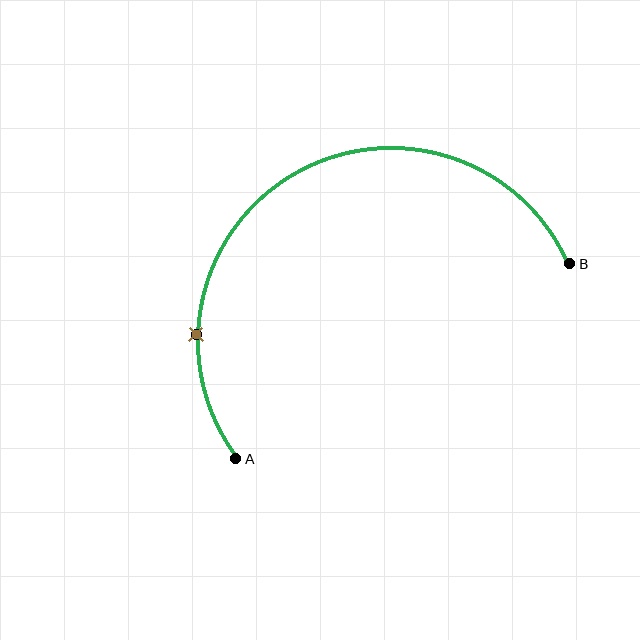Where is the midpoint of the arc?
The arc midpoint is the point on the curve farthest from the straight line joining A and B. It sits above that line.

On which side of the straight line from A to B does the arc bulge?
The arc bulges above the straight line connecting A and B.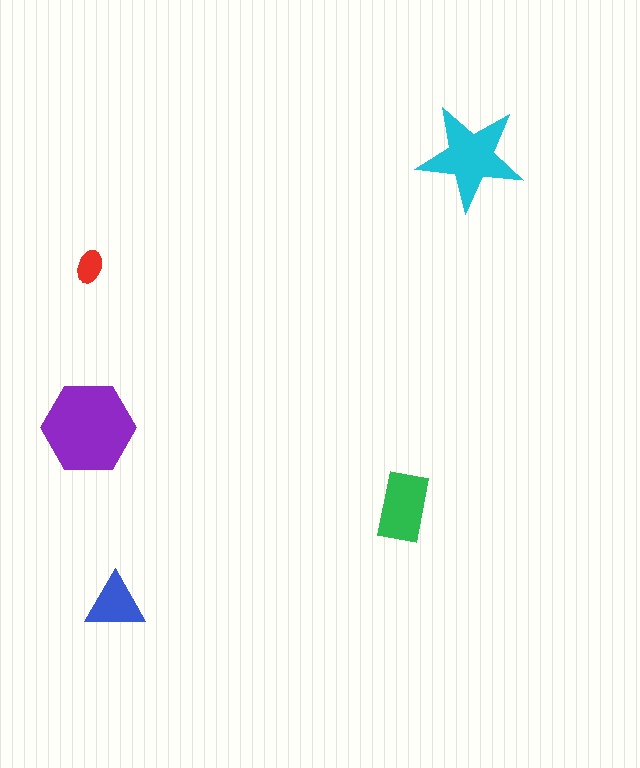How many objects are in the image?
There are 5 objects in the image.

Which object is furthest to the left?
The purple hexagon is leftmost.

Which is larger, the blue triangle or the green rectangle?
The green rectangle.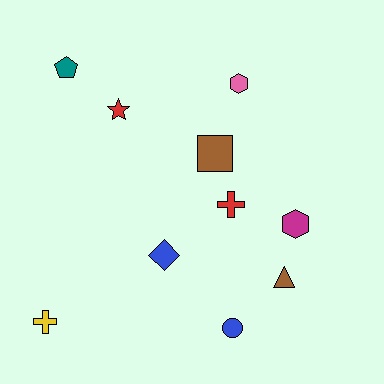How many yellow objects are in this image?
There is 1 yellow object.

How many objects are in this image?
There are 10 objects.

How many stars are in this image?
There is 1 star.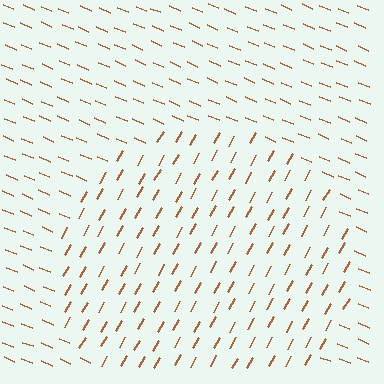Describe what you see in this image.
The image is filled with small brown line segments. A circle region in the image has lines oriented differently from the surrounding lines, creating a visible texture boundary.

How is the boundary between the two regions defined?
The boundary is defined purely by a change in line orientation (approximately 83 degrees difference). All lines are the same color and thickness.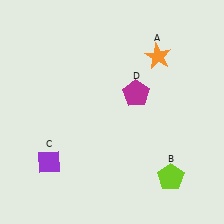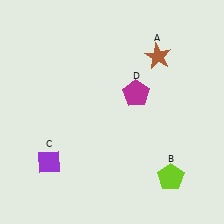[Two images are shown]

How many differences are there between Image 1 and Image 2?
There is 1 difference between the two images.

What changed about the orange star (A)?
In Image 1, A is orange. In Image 2, it changed to brown.